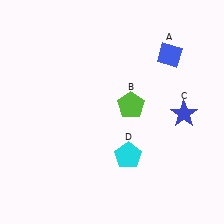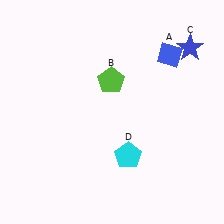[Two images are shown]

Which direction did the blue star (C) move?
The blue star (C) moved up.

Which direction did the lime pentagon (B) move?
The lime pentagon (B) moved up.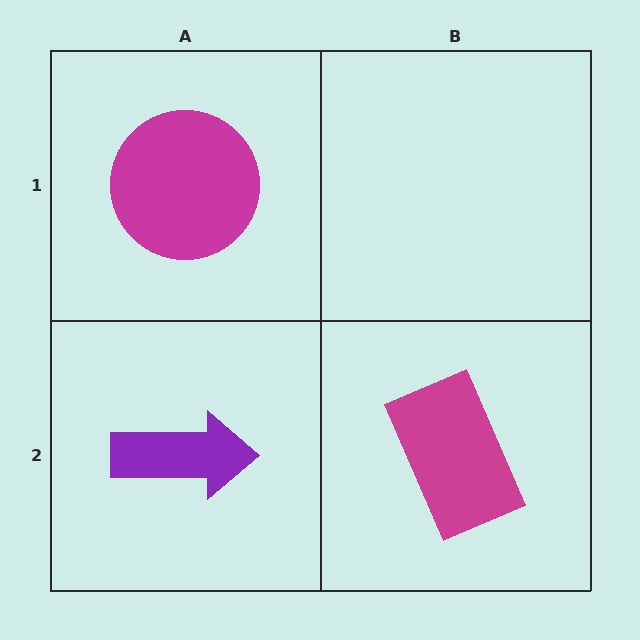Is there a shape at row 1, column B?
No, that cell is empty.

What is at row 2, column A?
A purple arrow.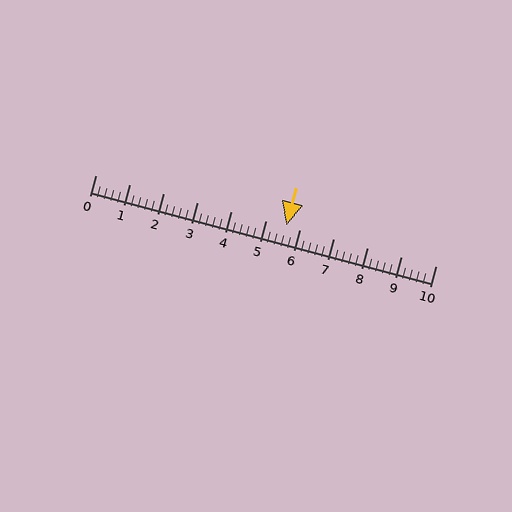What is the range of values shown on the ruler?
The ruler shows values from 0 to 10.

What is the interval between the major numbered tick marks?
The major tick marks are spaced 1 units apart.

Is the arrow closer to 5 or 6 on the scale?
The arrow is closer to 6.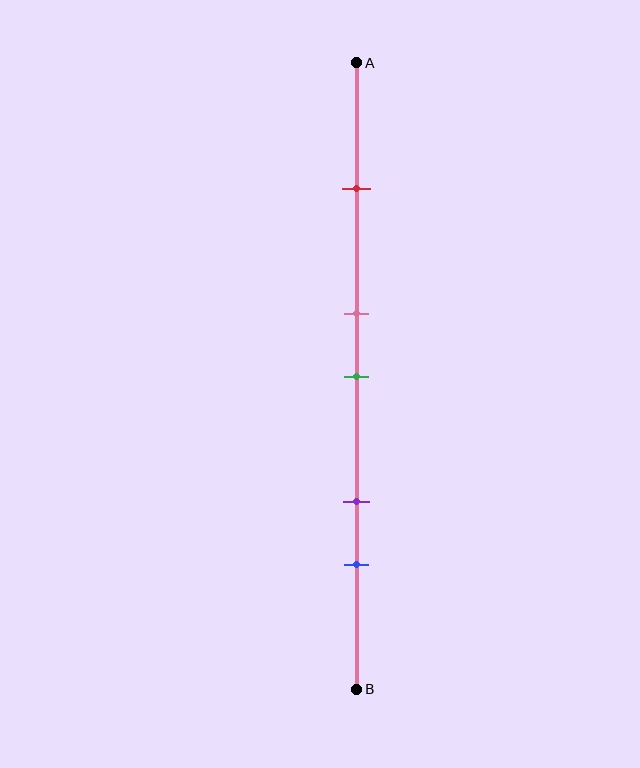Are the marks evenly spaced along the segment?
No, the marks are not evenly spaced.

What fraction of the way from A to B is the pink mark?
The pink mark is approximately 40% (0.4) of the way from A to B.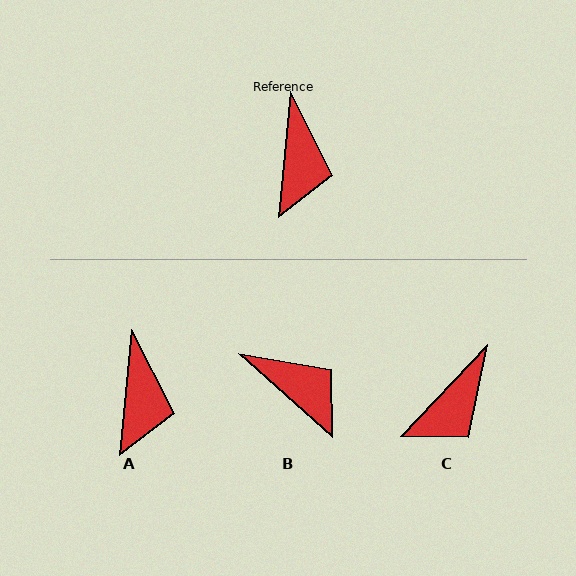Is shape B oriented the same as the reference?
No, it is off by about 53 degrees.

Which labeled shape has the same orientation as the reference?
A.